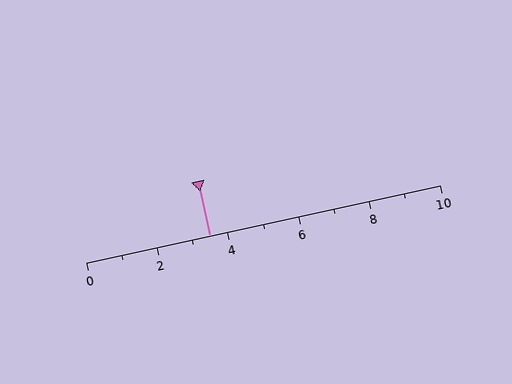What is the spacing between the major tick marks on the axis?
The major ticks are spaced 2 apart.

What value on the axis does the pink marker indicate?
The marker indicates approximately 3.5.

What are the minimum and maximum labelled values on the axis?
The axis runs from 0 to 10.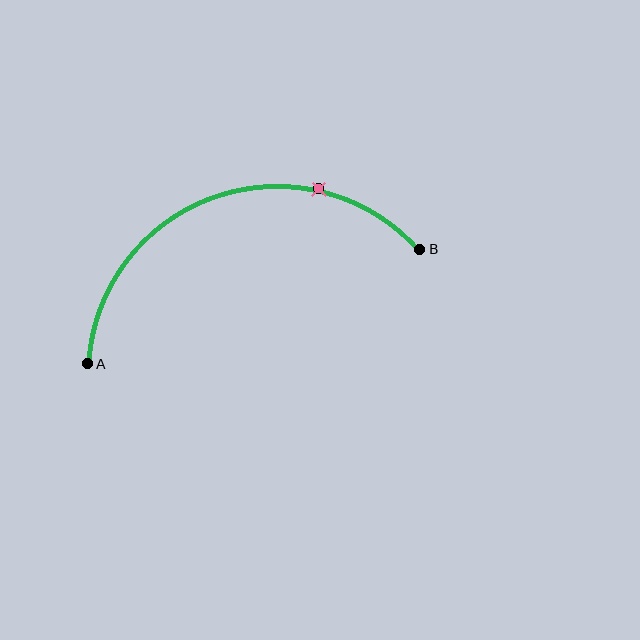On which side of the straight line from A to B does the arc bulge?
The arc bulges above the straight line connecting A and B.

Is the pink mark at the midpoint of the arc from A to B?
No. The pink mark lies on the arc but is closer to endpoint B. The arc midpoint would be at the point on the curve equidistant along the arc from both A and B.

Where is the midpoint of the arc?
The arc midpoint is the point on the curve farthest from the straight line joining A and B. It sits above that line.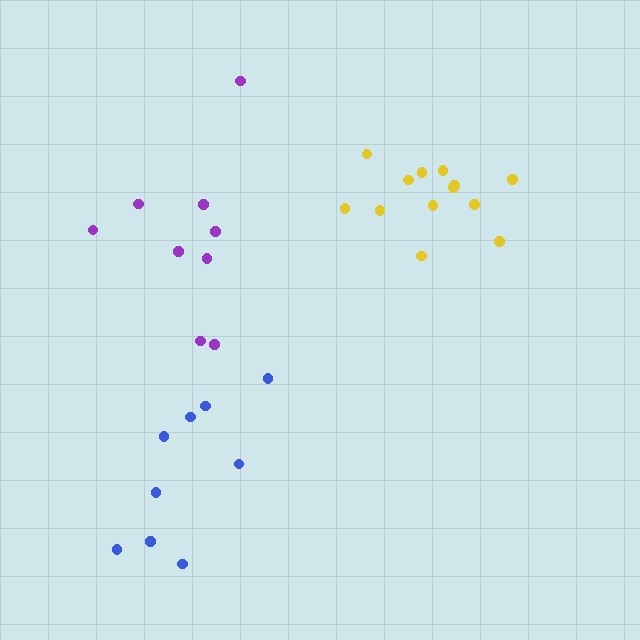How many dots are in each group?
Group 1: 13 dots, Group 2: 9 dots, Group 3: 9 dots (31 total).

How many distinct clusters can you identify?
There are 3 distinct clusters.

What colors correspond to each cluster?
The clusters are colored: yellow, blue, purple.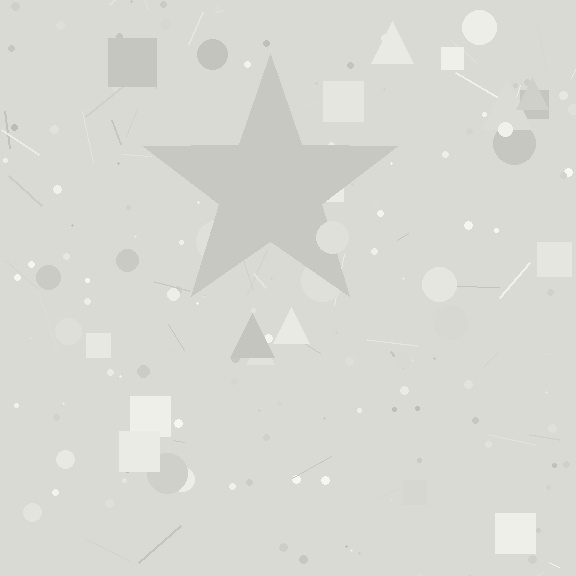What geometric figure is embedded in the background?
A star is embedded in the background.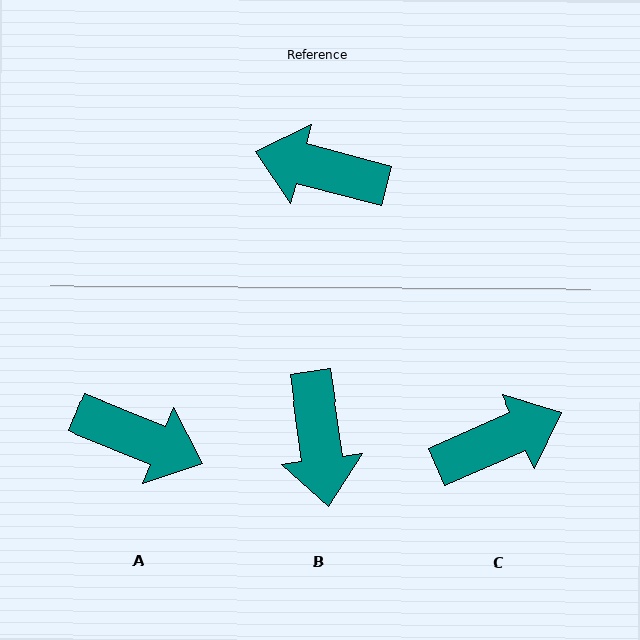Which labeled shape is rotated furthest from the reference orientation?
A, about 173 degrees away.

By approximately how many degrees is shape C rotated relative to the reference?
Approximately 141 degrees clockwise.